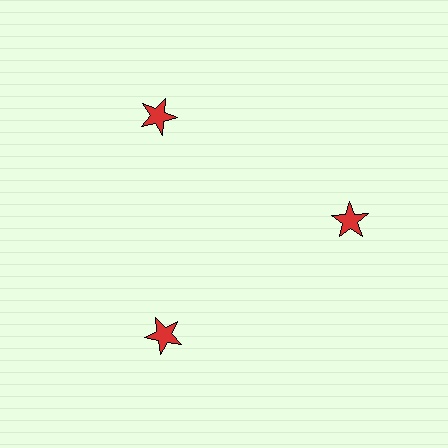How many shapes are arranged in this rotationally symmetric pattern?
There are 3 shapes, arranged in 3 groups of 1.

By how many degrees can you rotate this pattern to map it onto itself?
The pattern maps onto itself every 120 degrees of rotation.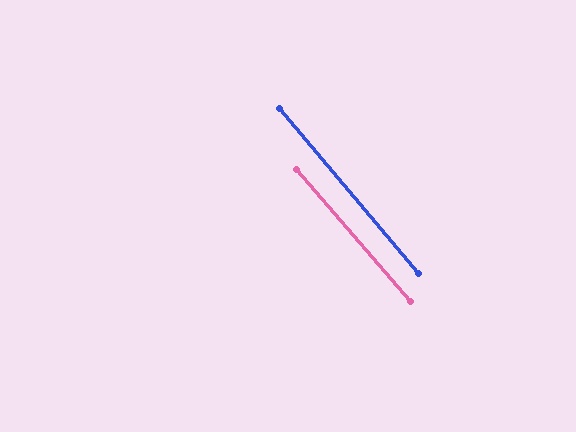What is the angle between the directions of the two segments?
Approximately 0 degrees.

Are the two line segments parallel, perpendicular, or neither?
Parallel — their directions differ by only 0.5°.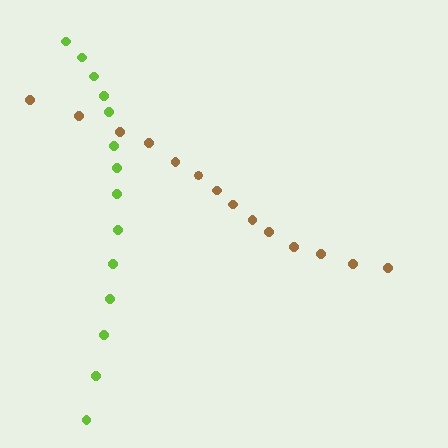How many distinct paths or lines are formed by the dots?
There are 2 distinct paths.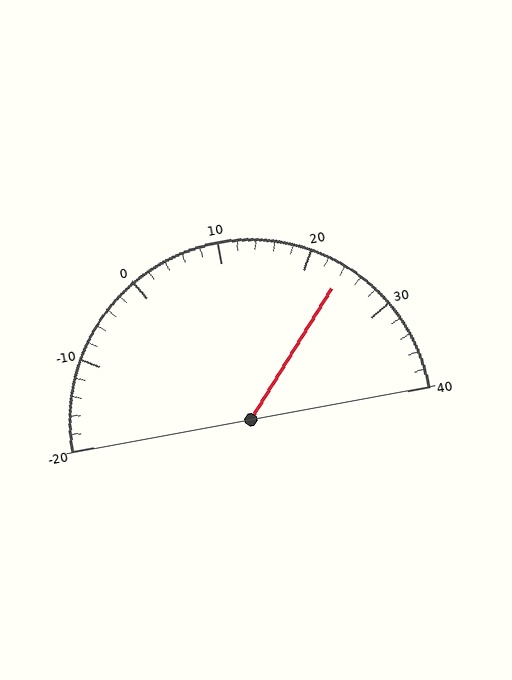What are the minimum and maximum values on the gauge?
The gauge ranges from -20 to 40.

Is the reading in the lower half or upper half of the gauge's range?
The reading is in the upper half of the range (-20 to 40).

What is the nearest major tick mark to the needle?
The nearest major tick mark is 20.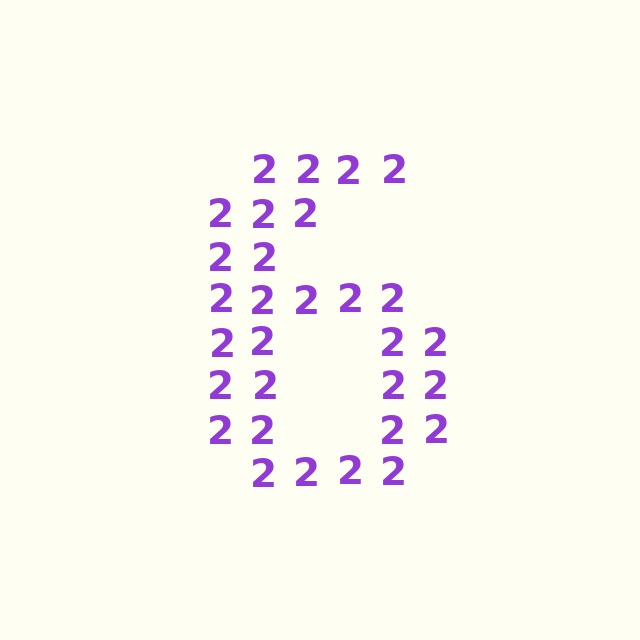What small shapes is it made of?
It is made of small digit 2's.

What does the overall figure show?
The overall figure shows the digit 6.